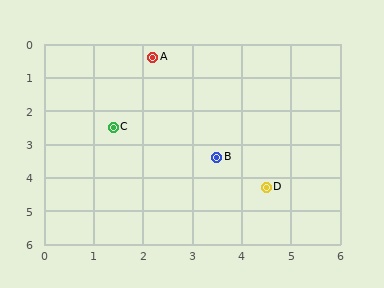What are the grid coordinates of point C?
Point C is at approximately (1.4, 2.5).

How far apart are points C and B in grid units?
Points C and B are about 2.3 grid units apart.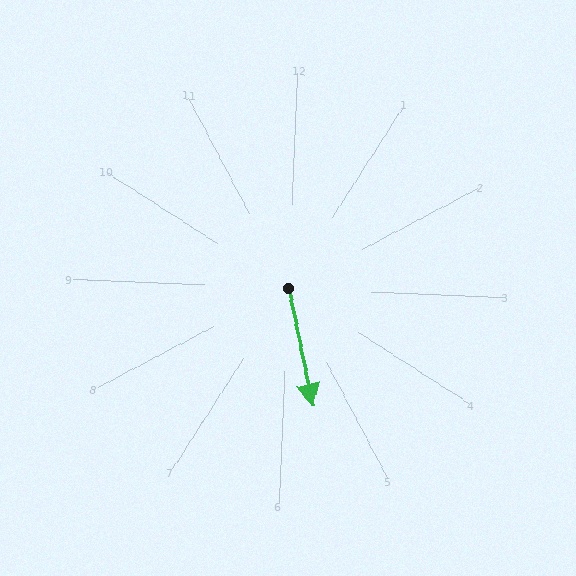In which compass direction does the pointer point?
South.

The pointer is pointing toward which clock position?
Roughly 6 o'clock.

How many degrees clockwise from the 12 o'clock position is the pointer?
Approximately 166 degrees.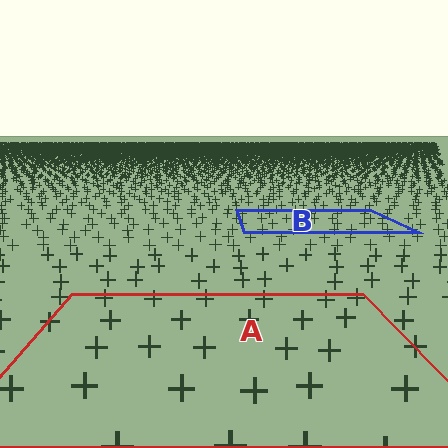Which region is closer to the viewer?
Region A is closer. The texture elements there are larger and more spread out.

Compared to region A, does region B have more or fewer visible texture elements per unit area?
Region B has more texture elements per unit area — they are packed more densely because it is farther away.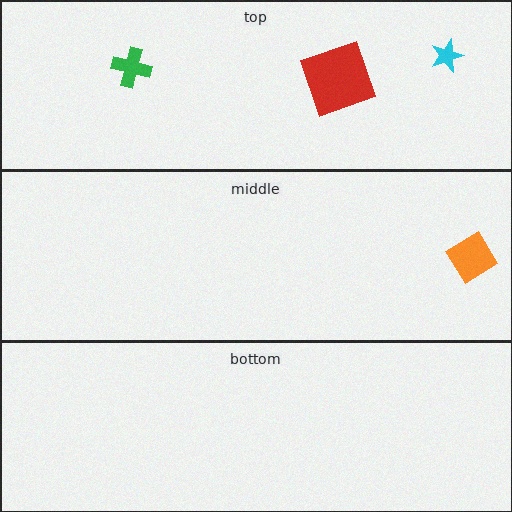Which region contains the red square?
The top region.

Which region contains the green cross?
The top region.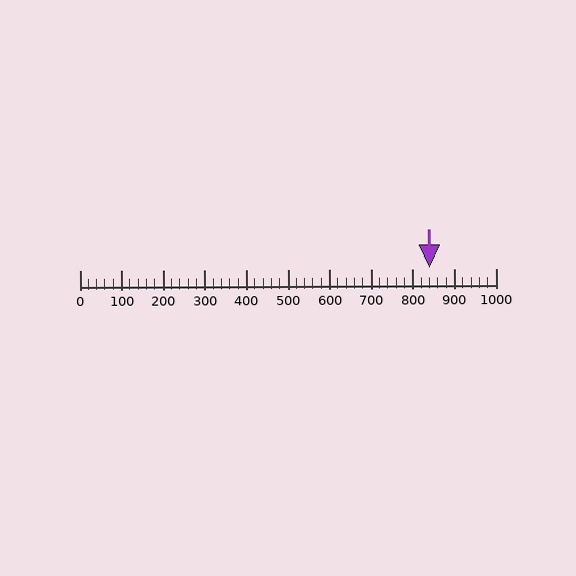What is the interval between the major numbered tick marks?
The major tick marks are spaced 100 units apart.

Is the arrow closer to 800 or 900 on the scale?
The arrow is closer to 800.